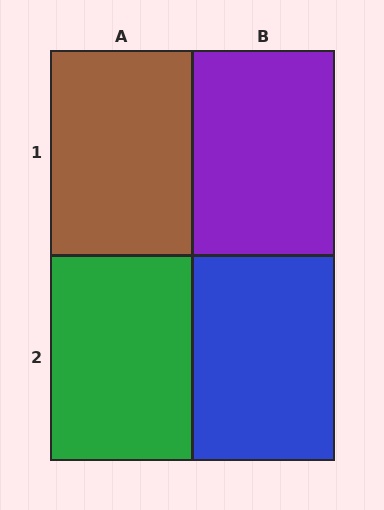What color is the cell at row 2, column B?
Blue.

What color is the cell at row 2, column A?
Green.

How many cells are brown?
1 cell is brown.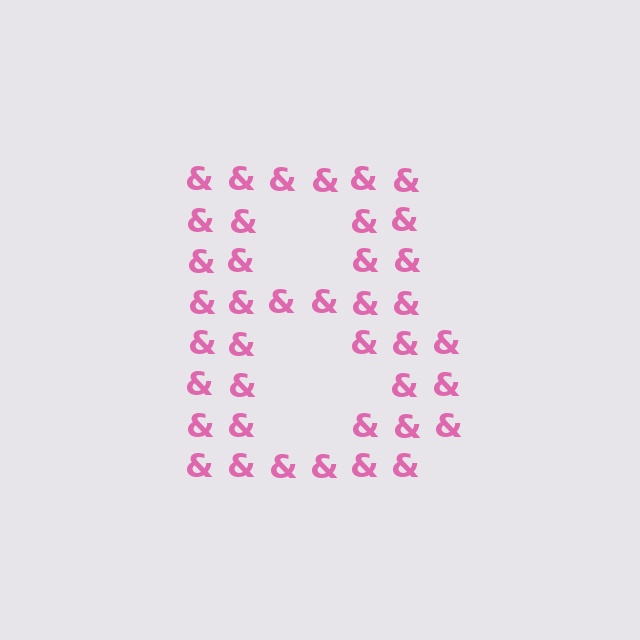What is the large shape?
The large shape is the letter B.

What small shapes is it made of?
It is made of small ampersands.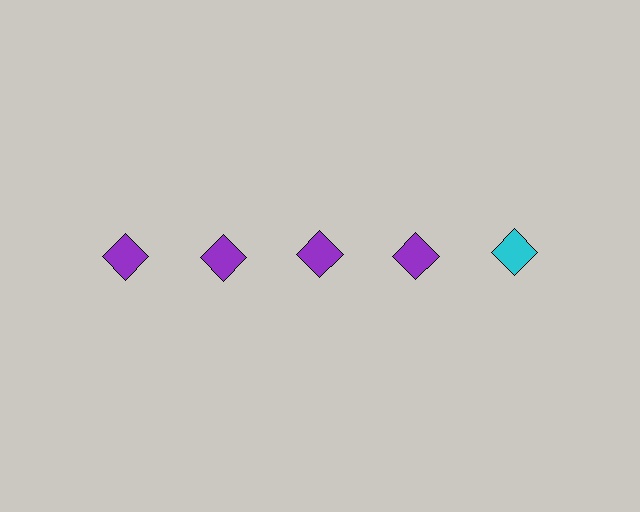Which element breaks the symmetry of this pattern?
The cyan diamond in the top row, rightmost column breaks the symmetry. All other shapes are purple diamonds.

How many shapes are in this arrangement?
There are 5 shapes arranged in a grid pattern.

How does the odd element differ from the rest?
It has a different color: cyan instead of purple.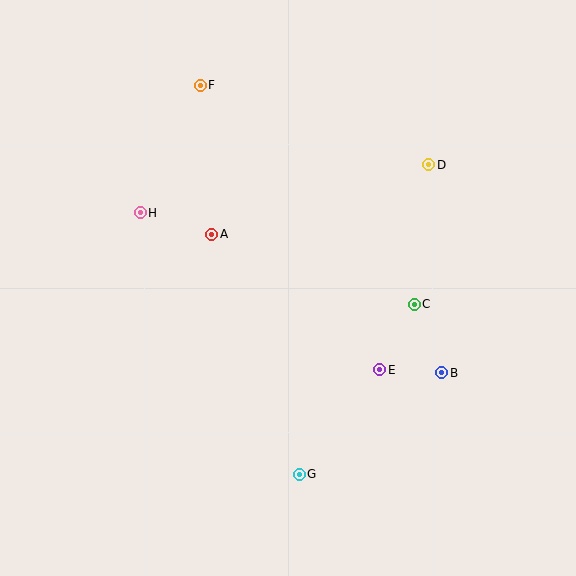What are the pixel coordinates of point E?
Point E is at (380, 370).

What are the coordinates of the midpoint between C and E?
The midpoint between C and E is at (397, 337).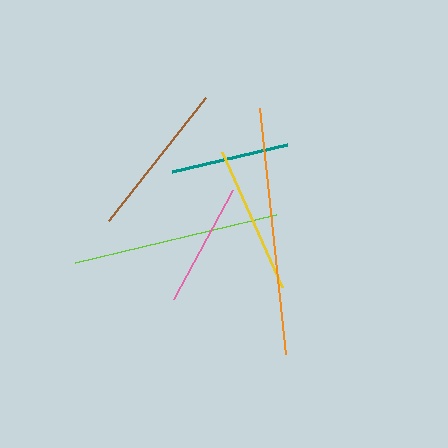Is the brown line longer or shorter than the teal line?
The brown line is longer than the teal line.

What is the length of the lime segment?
The lime segment is approximately 206 pixels long.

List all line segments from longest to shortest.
From longest to shortest: orange, lime, brown, yellow, pink, teal.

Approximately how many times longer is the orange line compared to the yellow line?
The orange line is approximately 1.7 times the length of the yellow line.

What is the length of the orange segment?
The orange segment is approximately 248 pixels long.